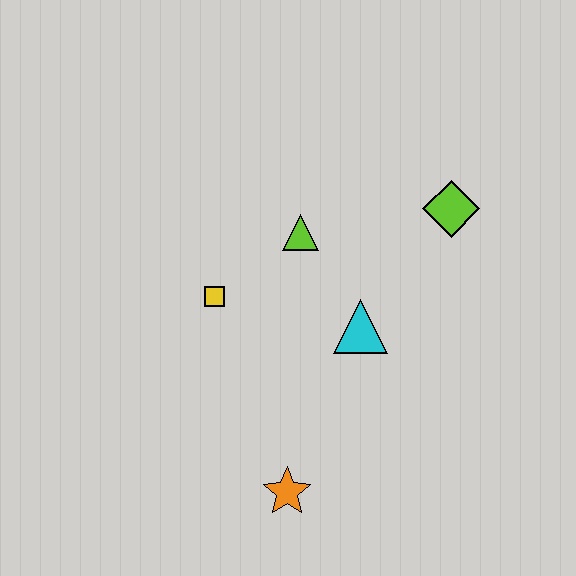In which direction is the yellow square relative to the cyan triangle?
The yellow square is to the left of the cyan triangle.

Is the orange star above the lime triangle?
No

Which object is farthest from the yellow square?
The lime diamond is farthest from the yellow square.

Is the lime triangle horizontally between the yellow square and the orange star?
No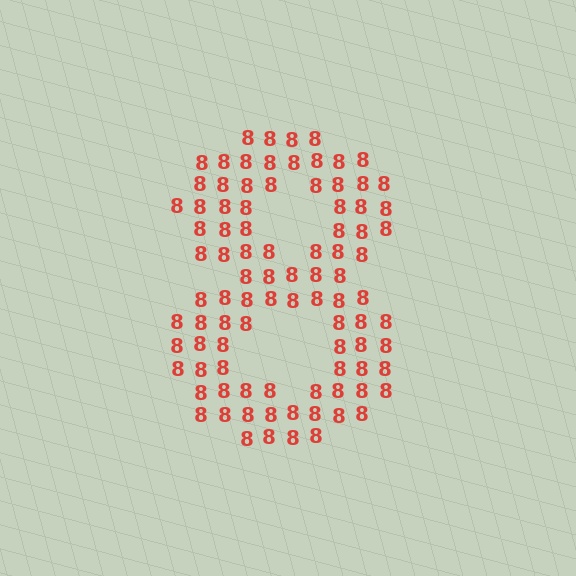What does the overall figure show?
The overall figure shows the digit 8.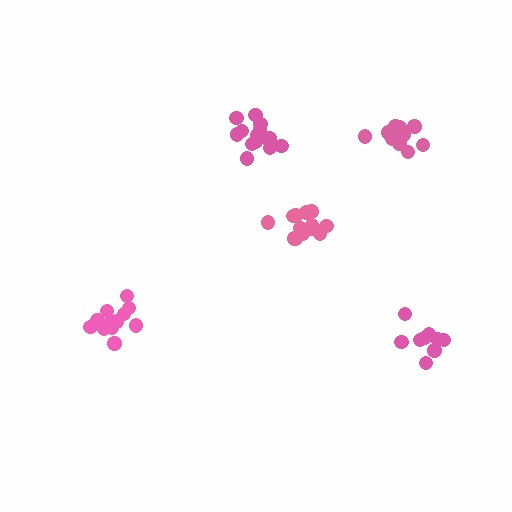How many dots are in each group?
Group 1: 13 dots, Group 2: 12 dots, Group 3: 15 dots, Group 4: 14 dots, Group 5: 9 dots (63 total).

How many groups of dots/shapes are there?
There are 5 groups.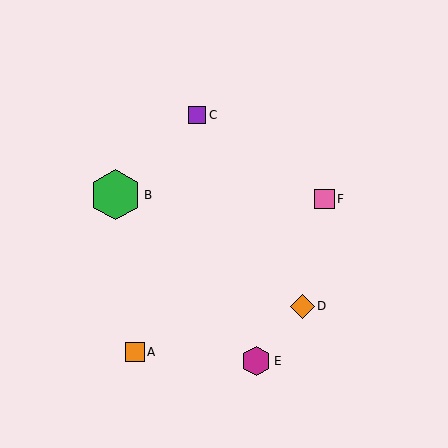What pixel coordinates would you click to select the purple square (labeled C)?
Click at (197, 115) to select the purple square C.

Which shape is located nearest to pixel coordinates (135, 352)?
The orange square (labeled A) at (135, 352) is nearest to that location.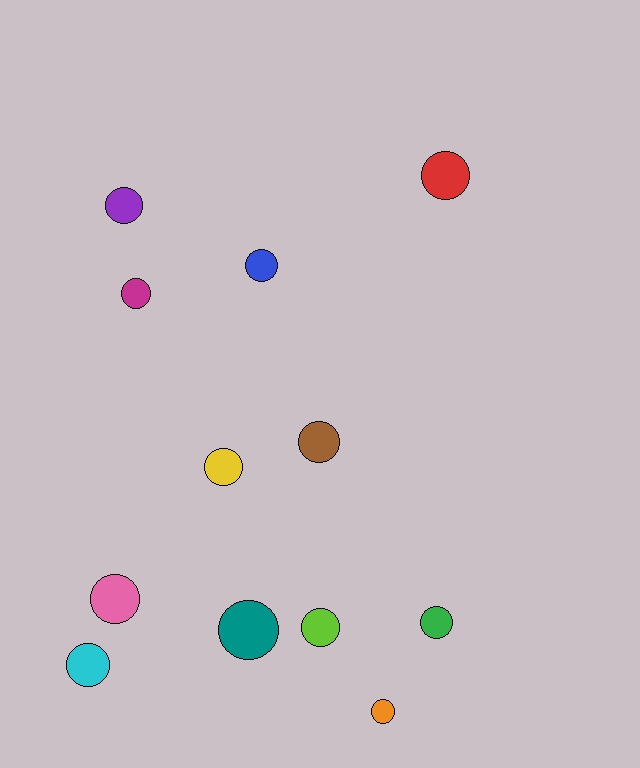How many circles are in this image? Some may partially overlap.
There are 12 circles.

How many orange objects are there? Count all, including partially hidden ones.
There is 1 orange object.